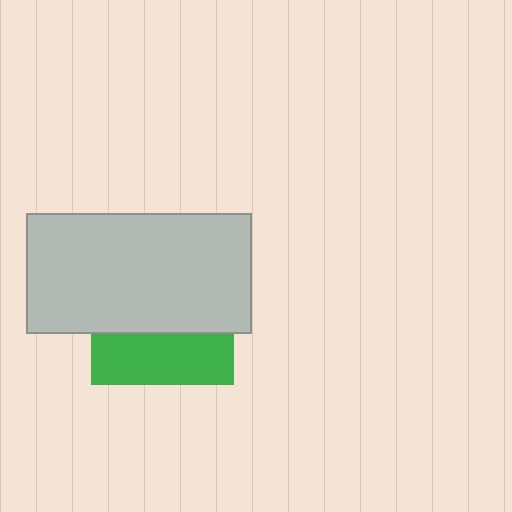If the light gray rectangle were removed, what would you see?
You would see the complete green square.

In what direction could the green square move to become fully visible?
The green square could move down. That would shift it out from behind the light gray rectangle entirely.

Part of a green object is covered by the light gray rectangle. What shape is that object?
It is a square.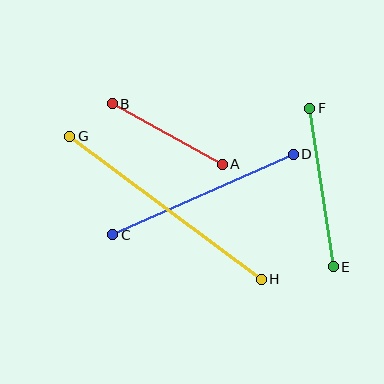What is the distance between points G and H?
The distance is approximately 239 pixels.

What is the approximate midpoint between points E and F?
The midpoint is at approximately (321, 188) pixels.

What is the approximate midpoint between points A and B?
The midpoint is at approximately (167, 134) pixels.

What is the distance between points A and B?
The distance is approximately 126 pixels.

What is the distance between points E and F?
The distance is approximately 161 pixels.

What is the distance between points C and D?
The distance is approximately 197 pixels.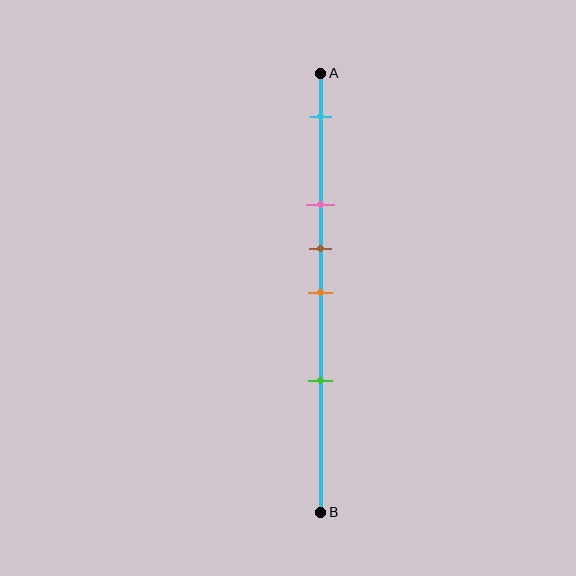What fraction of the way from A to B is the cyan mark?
The cyan mark is approximately 10% (0.1) of the way from A to B.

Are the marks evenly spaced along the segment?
No, the marks are not evenly spaced.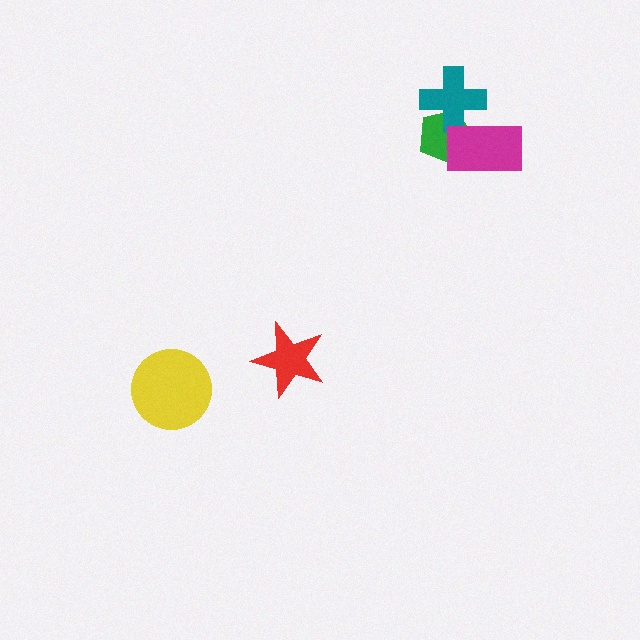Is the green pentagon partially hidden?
Yes, it is partially covered by another shape.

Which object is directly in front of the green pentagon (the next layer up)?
The teal cross is directly in front of the green pentagon.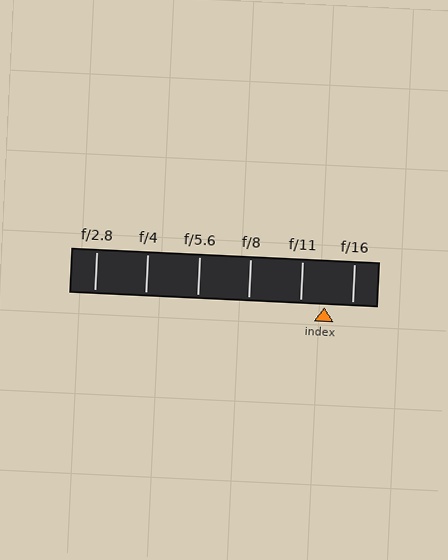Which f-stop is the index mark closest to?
The index mark is closest to f/11.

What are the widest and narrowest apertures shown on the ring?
The widest aperture shown is f/2.8 and the narrowest is f/16.